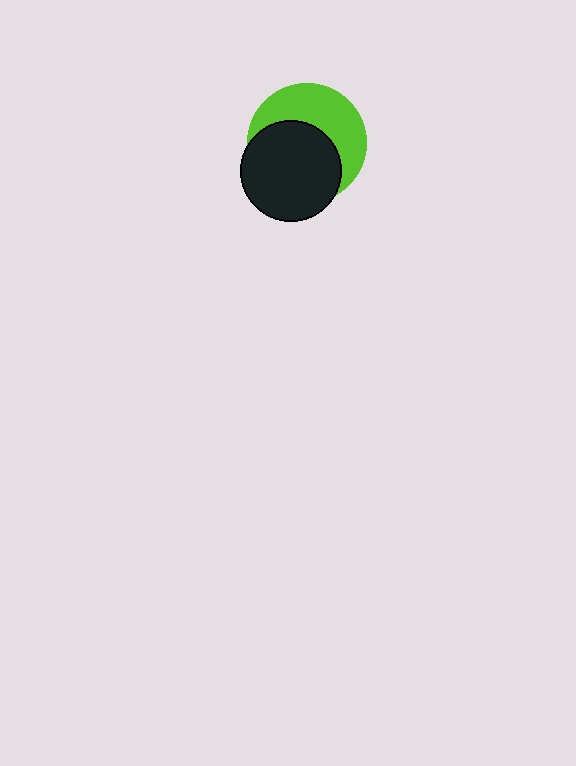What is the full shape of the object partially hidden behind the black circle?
The partially hidden object is a lime circle.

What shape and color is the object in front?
The object in front is a black circle.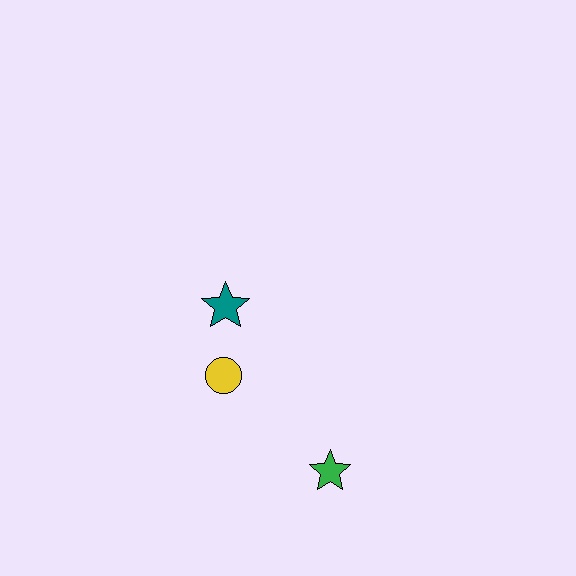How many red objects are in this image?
There are no red objects.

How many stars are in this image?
There are 2 stars.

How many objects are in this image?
There are 3 objects.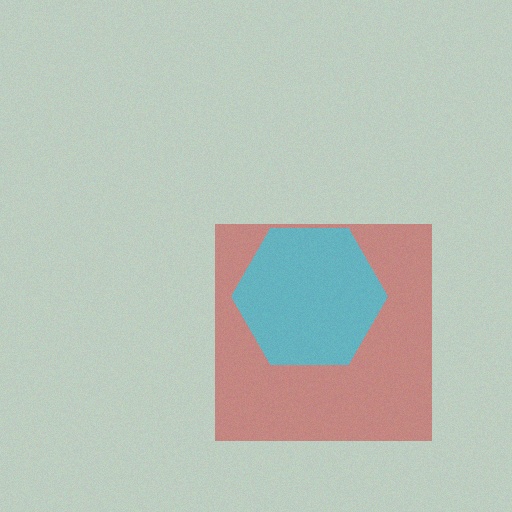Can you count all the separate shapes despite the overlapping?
Yes, there are 2 separate shapes.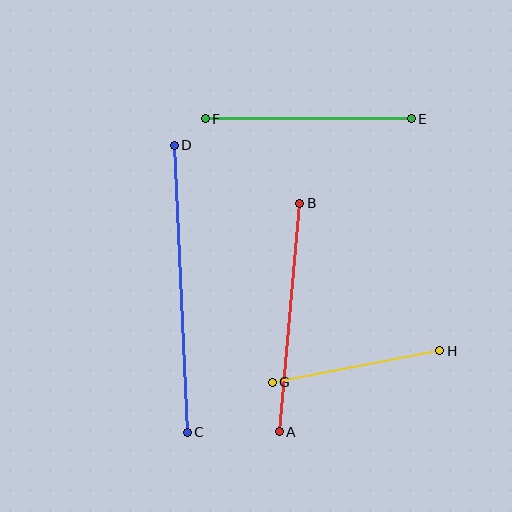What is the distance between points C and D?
The distance is approximately 287 pixels.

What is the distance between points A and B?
The distance is approximately 229 pixels.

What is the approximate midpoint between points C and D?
The midpoint is at approximately (181, 289) pixels.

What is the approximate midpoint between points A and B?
The midpoint is at approximately (290, 318) pixels.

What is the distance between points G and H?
The distance is approximately 170 pixels.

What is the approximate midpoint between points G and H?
The midpoint is at approximately (356, 366) pixels.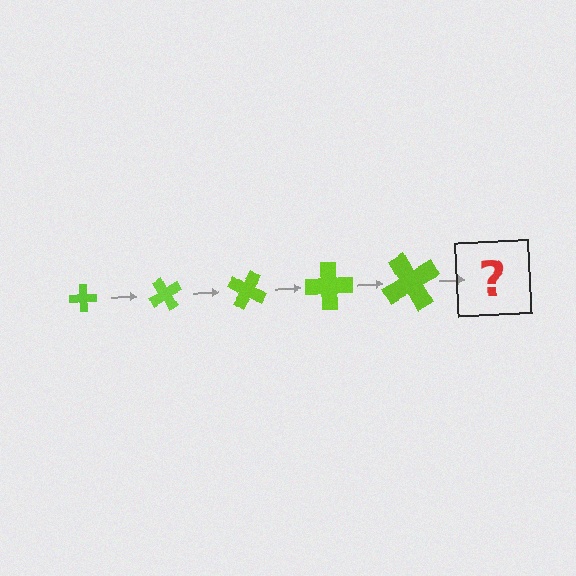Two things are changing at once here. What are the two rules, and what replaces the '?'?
The two rules are that the cross grows larger each step and it rotates 60 degrees each step. The '?' should be a cross, larger than the previous one and rotated 300 degrees from the start.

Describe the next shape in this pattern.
It should be a cross, larger than the previous one and rotated 300 degrees from the start.